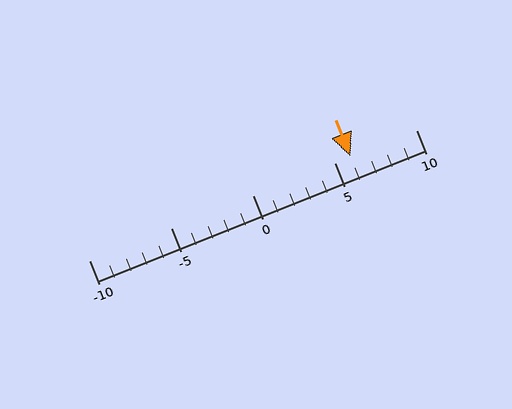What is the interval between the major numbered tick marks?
The major tick marks are spaced 5 units apart.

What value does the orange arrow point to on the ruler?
The orange arrow points to approximately 6.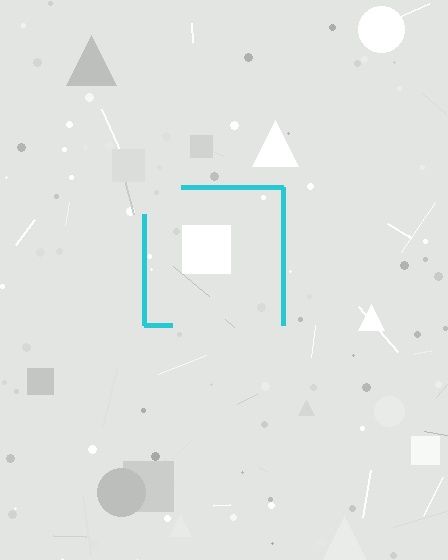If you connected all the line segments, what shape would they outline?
They would outline a square.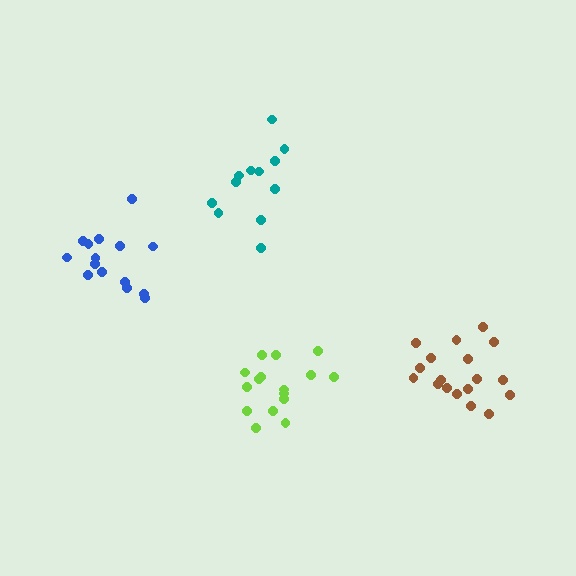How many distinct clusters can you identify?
There are 4 distinct clusters.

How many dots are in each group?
Group 1: 15 dots, Group 2: 12 dots, Group 3: 18 dots, Group 4: 16 dots (61 total).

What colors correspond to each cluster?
The clusters are colored: blue, teal, brown, lime.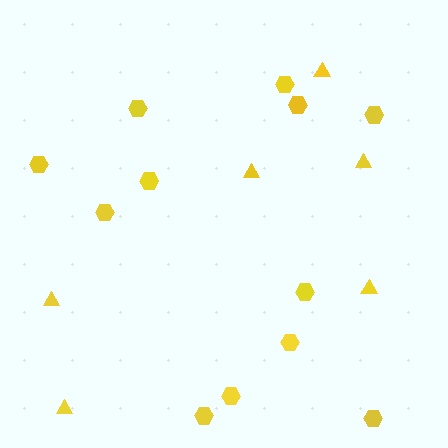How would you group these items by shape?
There are 2 groups: one group of hexagons (12) and one group of triangles (6).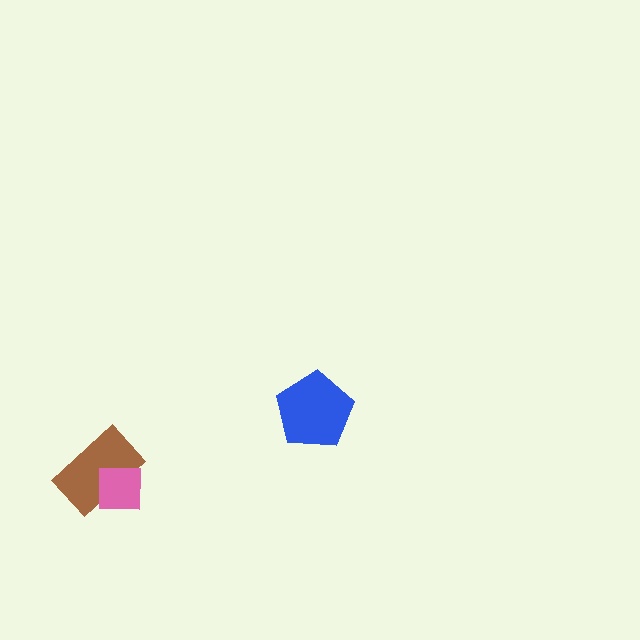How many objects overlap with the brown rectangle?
1 object overlaps with the brown rectangle.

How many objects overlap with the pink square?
1 object overlaps with the pink square.